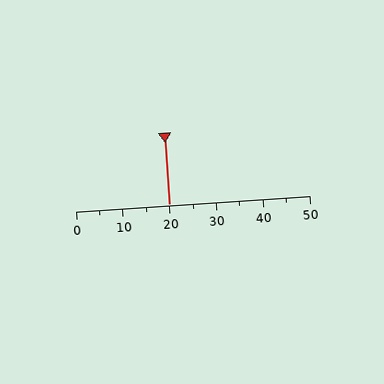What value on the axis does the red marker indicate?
The marker indicates approximately 20.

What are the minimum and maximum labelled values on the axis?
The axis runs from 0 to 50.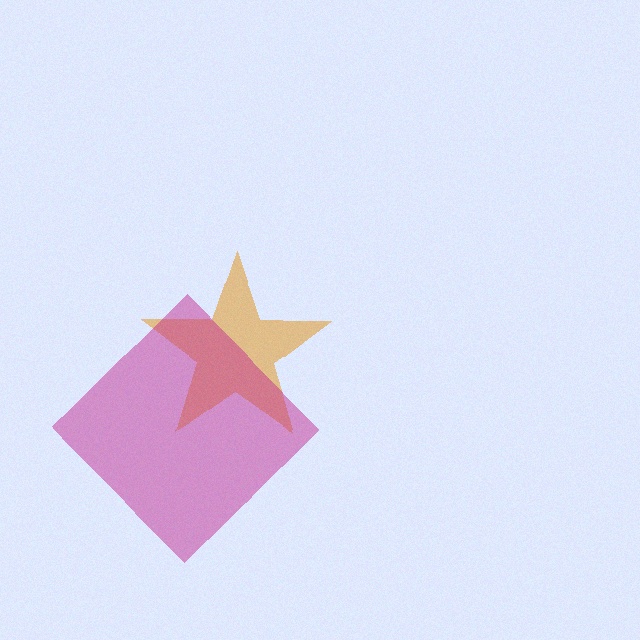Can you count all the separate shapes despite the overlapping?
Yes, there are 2 separate shapes.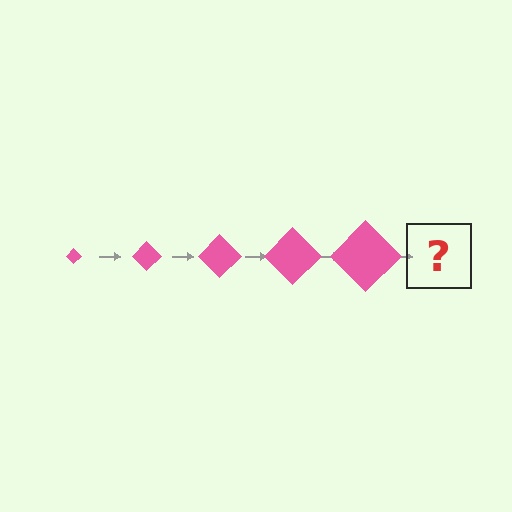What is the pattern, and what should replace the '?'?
The pattern is that the diamond gets progressively larger each step. The '?' should be a pink diamond, larger than the previous one.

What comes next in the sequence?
The next element should be a pink diamond, larger than the previous one.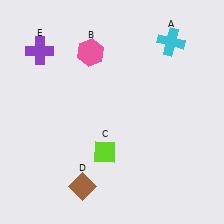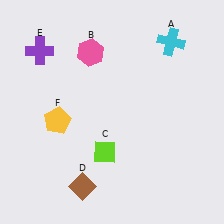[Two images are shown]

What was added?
A yellow pentagon (F) was added in Image 2.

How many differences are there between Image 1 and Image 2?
There is 1 difference between the two images.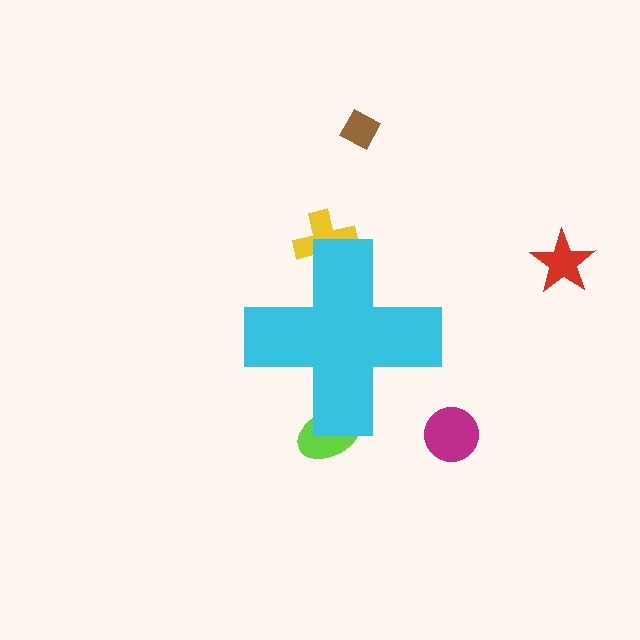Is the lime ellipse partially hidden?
Yes, the lime ellipse is partially hidden behind the cyan cross.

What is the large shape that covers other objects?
A cyan cross.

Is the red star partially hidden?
No, the red star is fully visible.